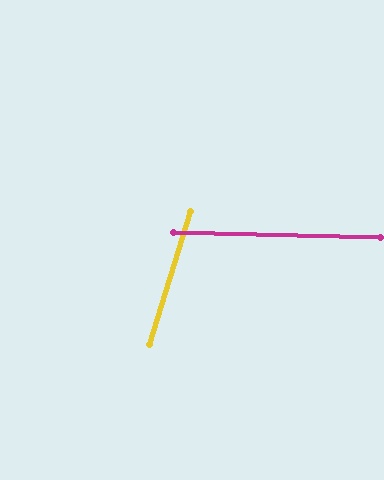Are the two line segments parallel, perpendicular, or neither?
Neither parallel nor perpendicular — they differ by about 74°.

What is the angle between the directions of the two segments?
Approximately 74 degrees.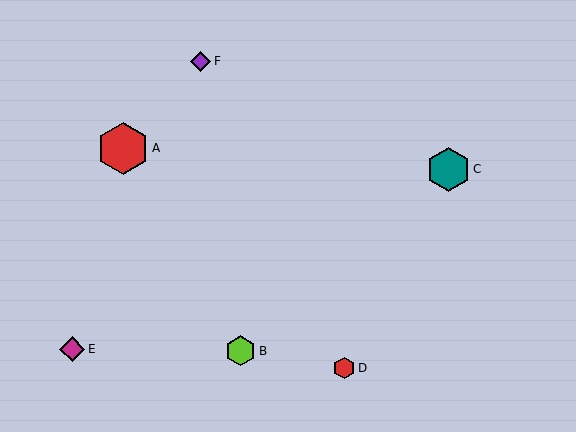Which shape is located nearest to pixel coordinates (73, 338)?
The magenta diamond (labeled E) at (72, 349) is nearest to that location.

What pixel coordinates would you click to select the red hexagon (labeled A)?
Click at (123, 148) to select the red hexagon A.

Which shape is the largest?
The red hexagon (labeled A) is the largest.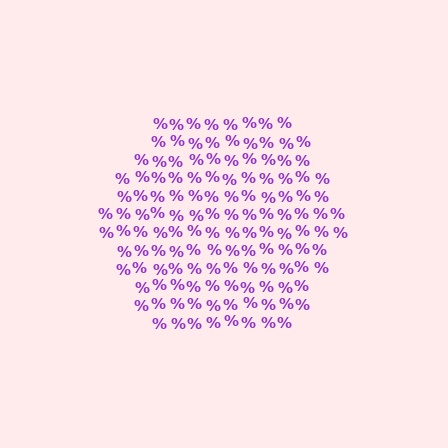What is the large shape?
The large shape is a hexagon.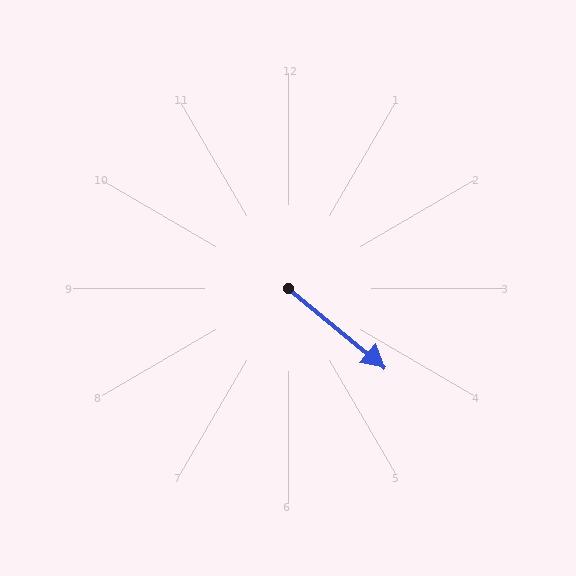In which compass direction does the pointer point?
Southeast.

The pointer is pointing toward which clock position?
Roughly 4 o'clock.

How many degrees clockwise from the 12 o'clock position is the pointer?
Approximately 129 degrees.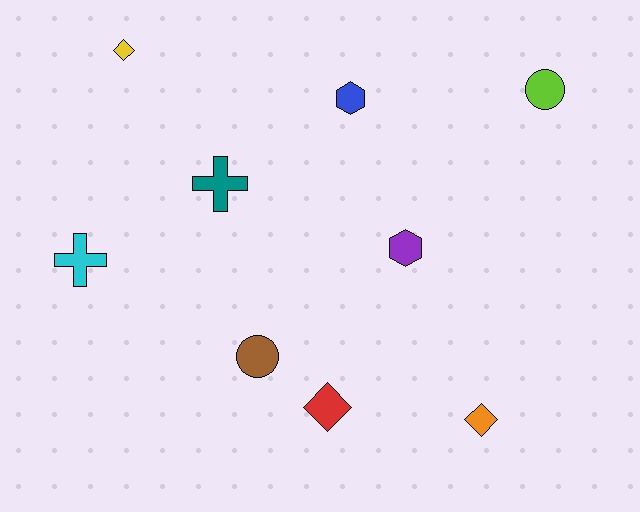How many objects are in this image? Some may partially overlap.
There are 9 objects.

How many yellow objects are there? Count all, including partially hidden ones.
There is 1 yellow object.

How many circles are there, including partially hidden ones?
There are 2 circles.